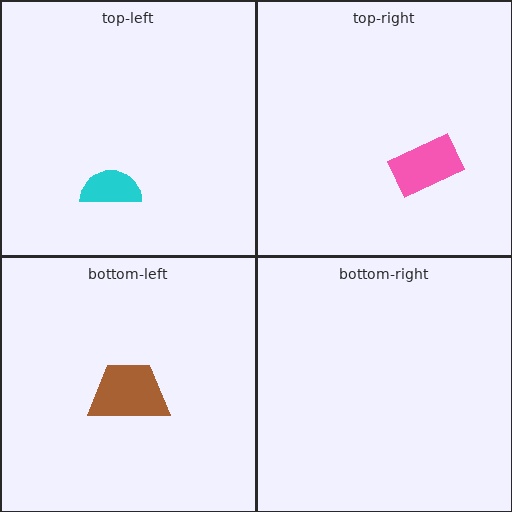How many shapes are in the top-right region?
1.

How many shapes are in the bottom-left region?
1.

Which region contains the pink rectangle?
The top-right region.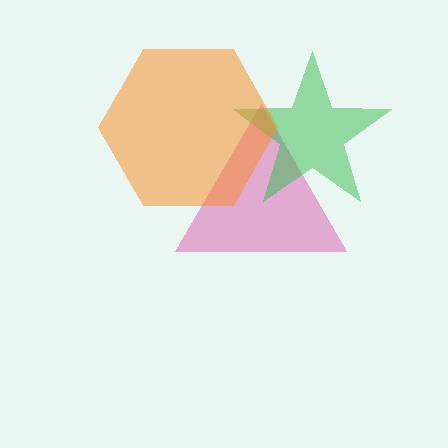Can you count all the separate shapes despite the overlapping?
Yes, there are 3 separate shapes.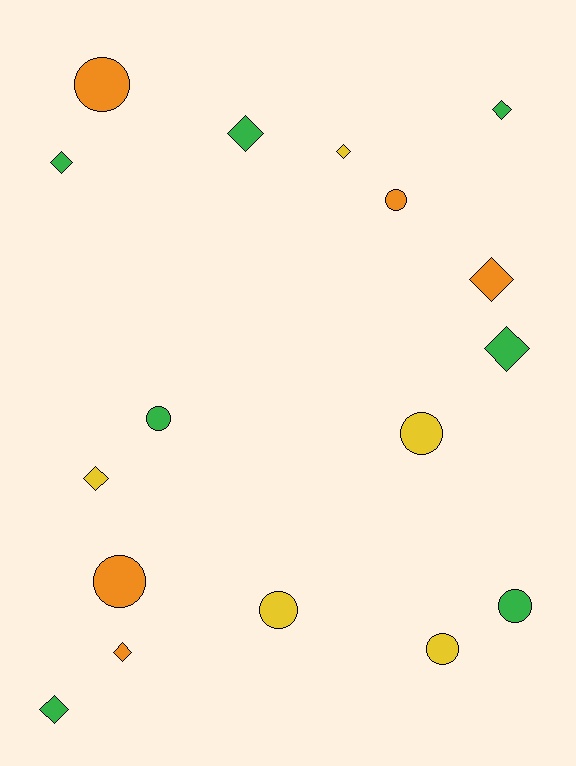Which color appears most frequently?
Green, with 7 objects.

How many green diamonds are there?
There are 5 green diamonds.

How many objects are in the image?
There are 17 objects.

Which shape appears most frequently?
Diamond, with 9 objects.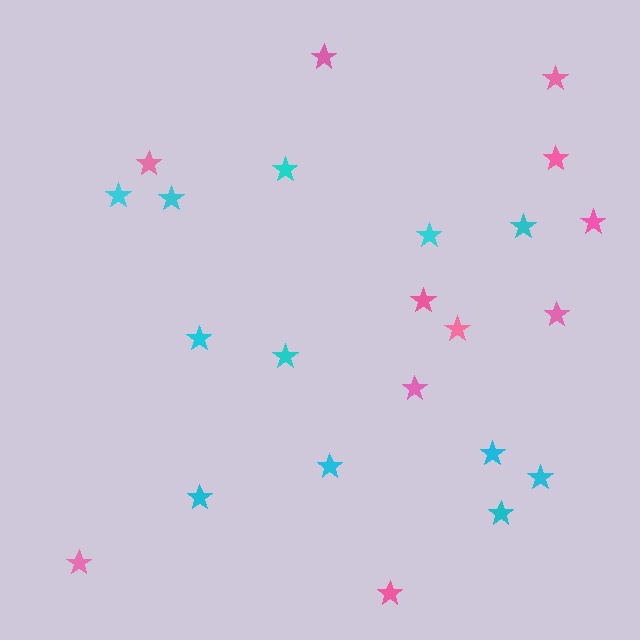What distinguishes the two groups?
There are 2 groups: one group of cyan stars (12) and one group of pink stars (11).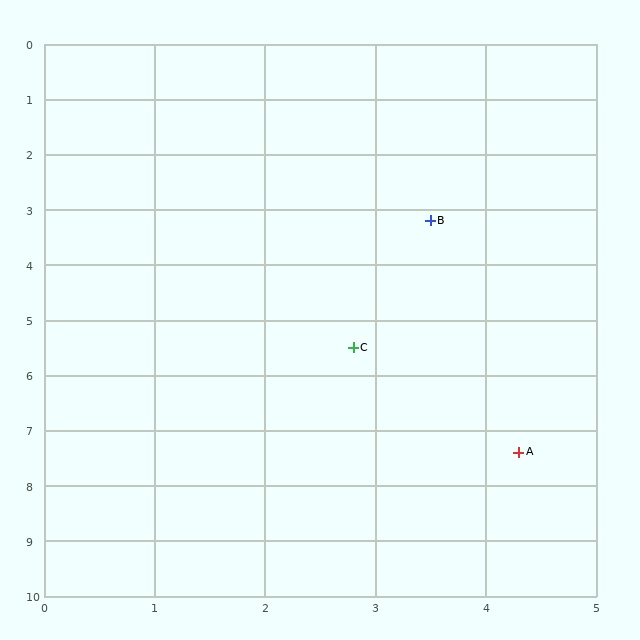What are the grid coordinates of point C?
Point C is at approximately (2.8, 5.5).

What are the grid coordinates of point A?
Point A is at approximately (4.3, 7.4).